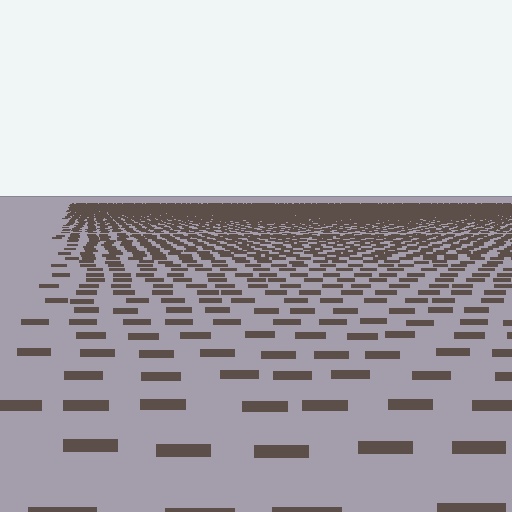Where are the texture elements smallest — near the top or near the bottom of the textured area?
Near the top.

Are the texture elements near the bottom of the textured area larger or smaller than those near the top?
Larger. Near the bottom, elements are closer to the viewer and appear at a bigger on-screen size.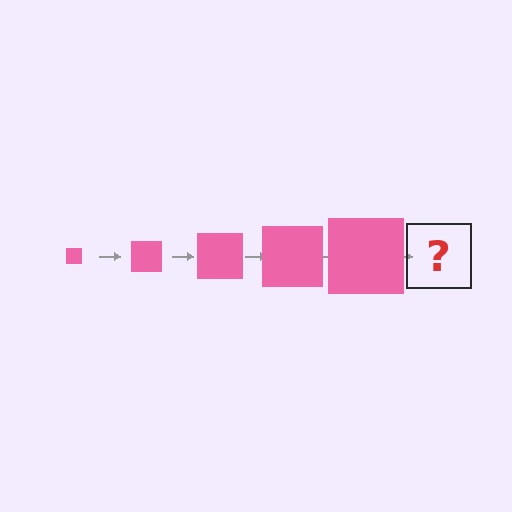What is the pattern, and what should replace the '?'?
The pattern is that the square gets progressively larger each step. The '?' should be a pink square, larger than the previous one.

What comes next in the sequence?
The next element should be a pink square, larger than the previous one.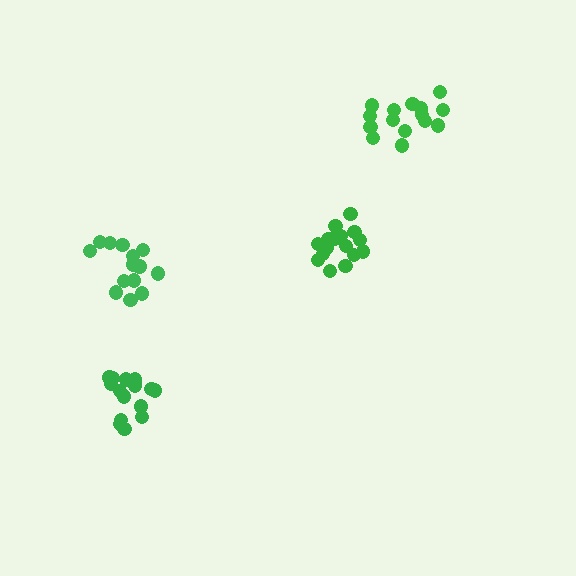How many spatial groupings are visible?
There are 4 spatial groupings.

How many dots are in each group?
Group 1: 16 dots, Group 2: 16 dots, Group 3: 15 dots, Group 4: 14 dots (61 total).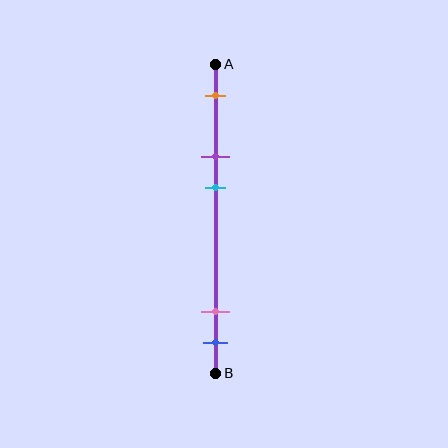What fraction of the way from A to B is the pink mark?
The pink mark is approximately 80% (0.8) of the way from A to B.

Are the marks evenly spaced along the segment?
No, the marks are not evenly spaced.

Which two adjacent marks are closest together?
The pink and blue marks are the closest adjacent pair.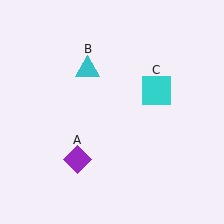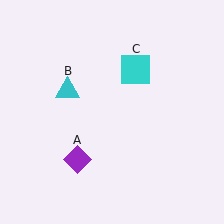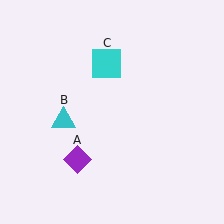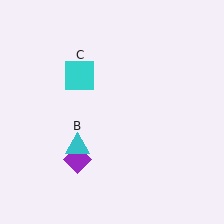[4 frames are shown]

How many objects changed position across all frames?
2 objects changed position: cyan triangle (object B), cyan square (object C).